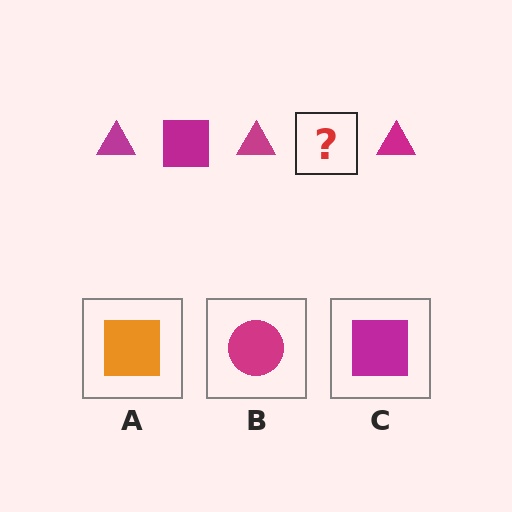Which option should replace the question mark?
Option C.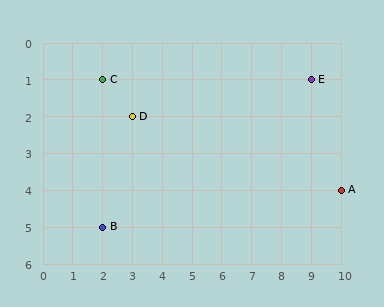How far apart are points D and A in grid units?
Points D and A are 7 columns and 2 rows apart (about 7.3 grid units diagonally).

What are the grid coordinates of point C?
Point C is at grid coordinates (2, 1).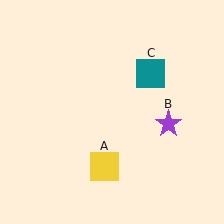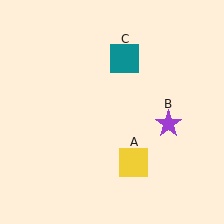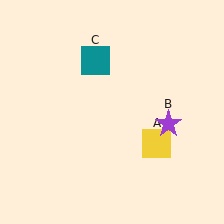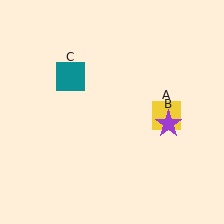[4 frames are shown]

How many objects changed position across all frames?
2 objects changed position: yellow square (object A), teal square (object C).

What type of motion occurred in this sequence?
The yellow square (object A), teal square (object C) rotated counterclockwise around the center of the scene.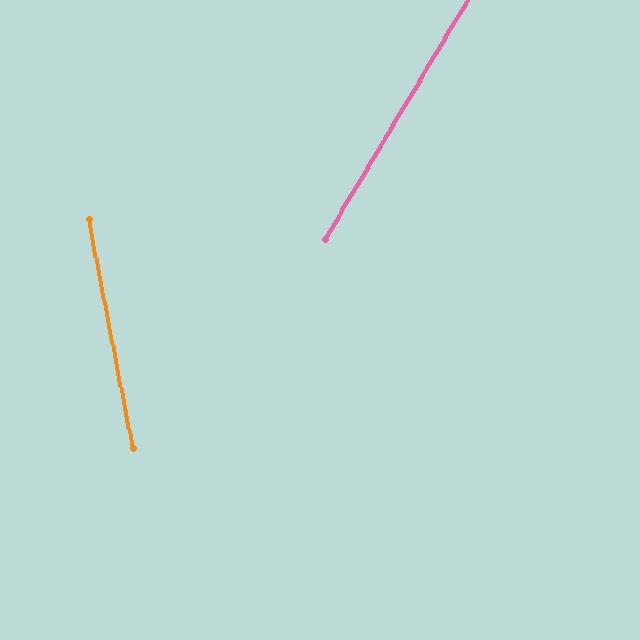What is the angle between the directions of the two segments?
Approximately 42 degrees.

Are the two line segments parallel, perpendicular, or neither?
Neither parallel nor perpendicular — they differ by about 42°.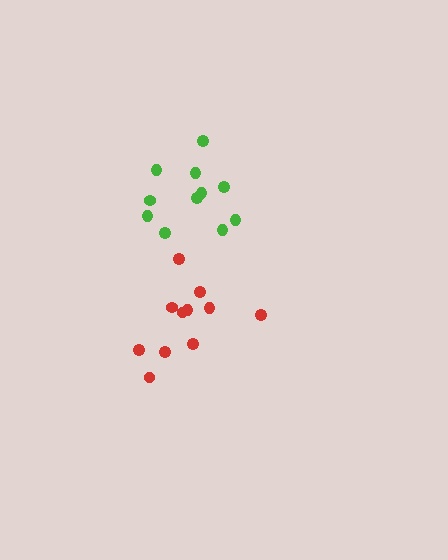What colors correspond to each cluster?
The clusters are colored: green, red.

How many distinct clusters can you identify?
There are 2 distinct clusters.